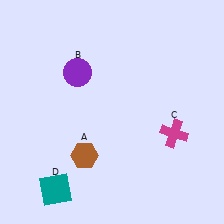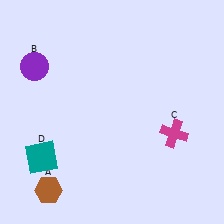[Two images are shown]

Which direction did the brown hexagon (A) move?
The brown hexagon (A) moved left.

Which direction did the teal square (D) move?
The teal square (D) moved up.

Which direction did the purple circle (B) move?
The purple circle (B) moved left.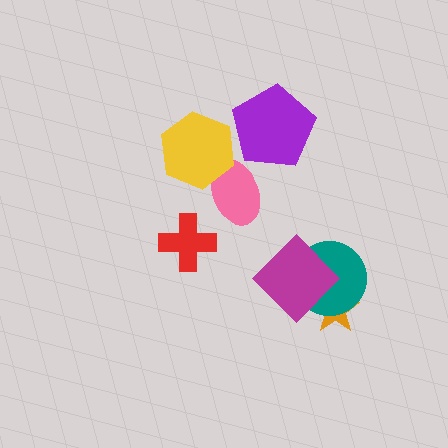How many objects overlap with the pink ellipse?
1 object overlaps with the pink ellipse.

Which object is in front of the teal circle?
The magenta diamond is in front of the teal circle.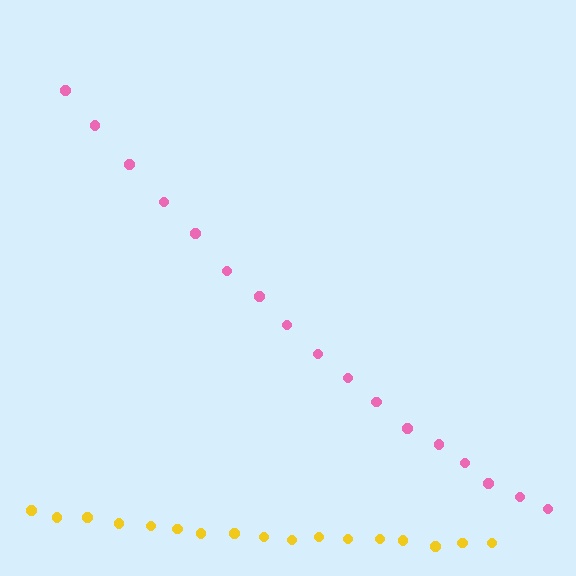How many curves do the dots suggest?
There are 2 distinct paths.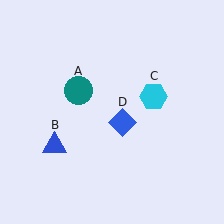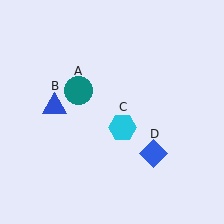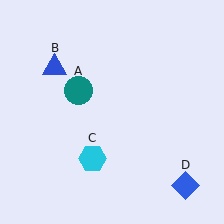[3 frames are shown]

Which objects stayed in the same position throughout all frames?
Teal circle (object A) remained stationary.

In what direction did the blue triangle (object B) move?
The blue triangle (object B) moved up.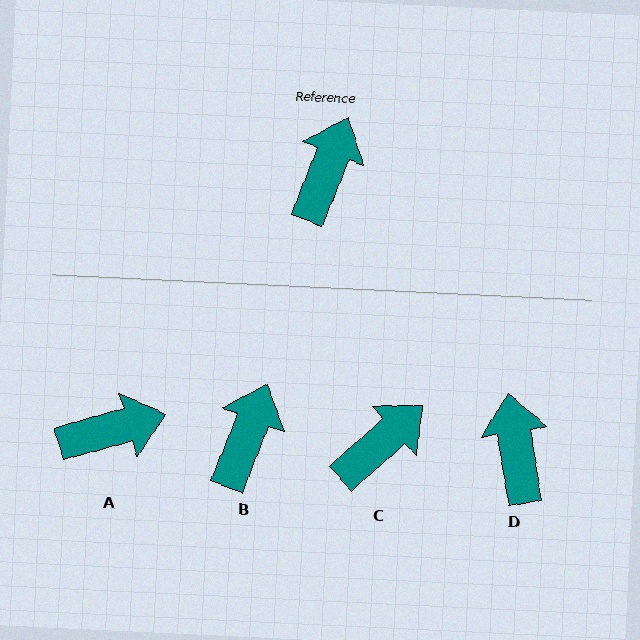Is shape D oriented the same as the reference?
No, it is off by about 30 degrees.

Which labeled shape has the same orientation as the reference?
B.